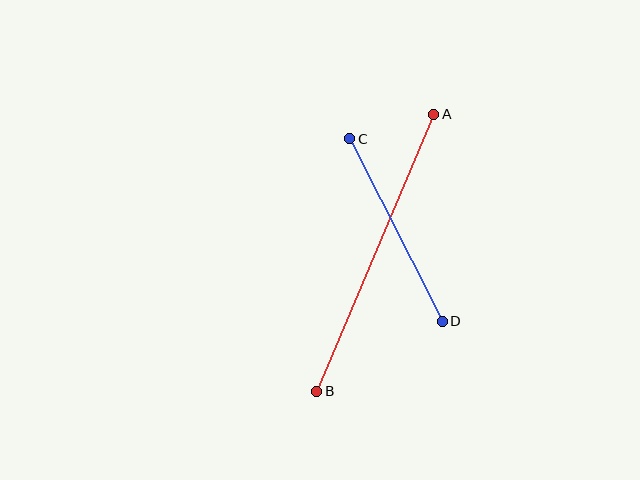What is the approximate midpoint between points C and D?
The midpoint is at approximately (396, 230) pixels.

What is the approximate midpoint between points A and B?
The midpoint is at approximately (375, 253) pixels.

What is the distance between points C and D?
The distance is approximately 205 pixels.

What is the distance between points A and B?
The distance is approximately 301 pixels.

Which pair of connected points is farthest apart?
Points A and B are farthest apart.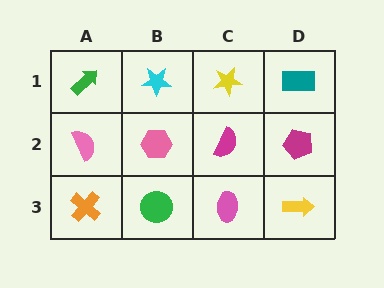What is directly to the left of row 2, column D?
A magenta semicircle.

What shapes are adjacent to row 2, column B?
A cyan star (row 1, column B), a green circle (row 3, column B), a pink semicircle (row 2, column A), a magenta semicircle (row 2, column C).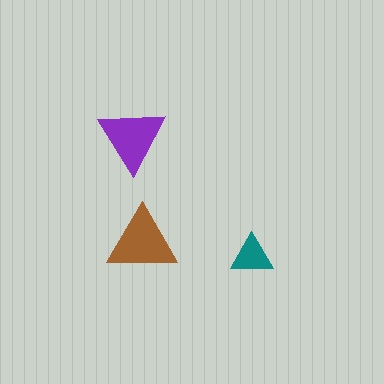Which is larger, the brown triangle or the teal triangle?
The brown one.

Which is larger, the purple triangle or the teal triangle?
The purple one.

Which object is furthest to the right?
The teal triangle is rightmost.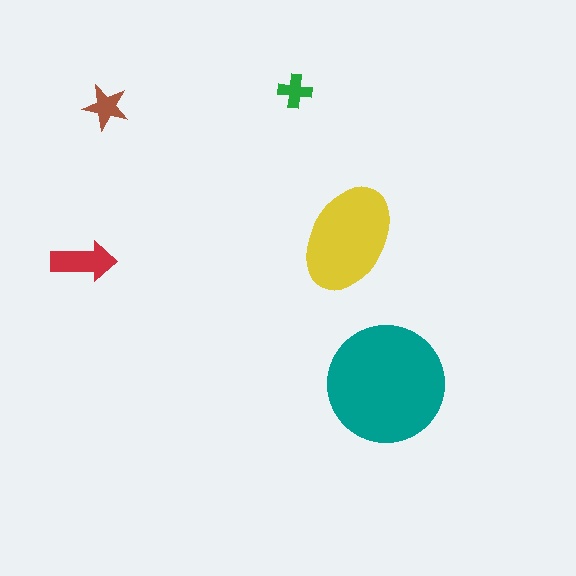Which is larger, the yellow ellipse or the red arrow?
The yellow ellipse.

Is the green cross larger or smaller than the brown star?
Smaller.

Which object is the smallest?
The green cross.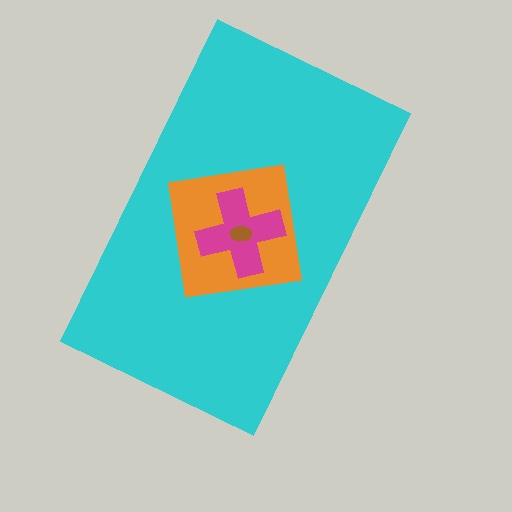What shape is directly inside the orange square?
The magenta cross.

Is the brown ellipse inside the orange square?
Yes.